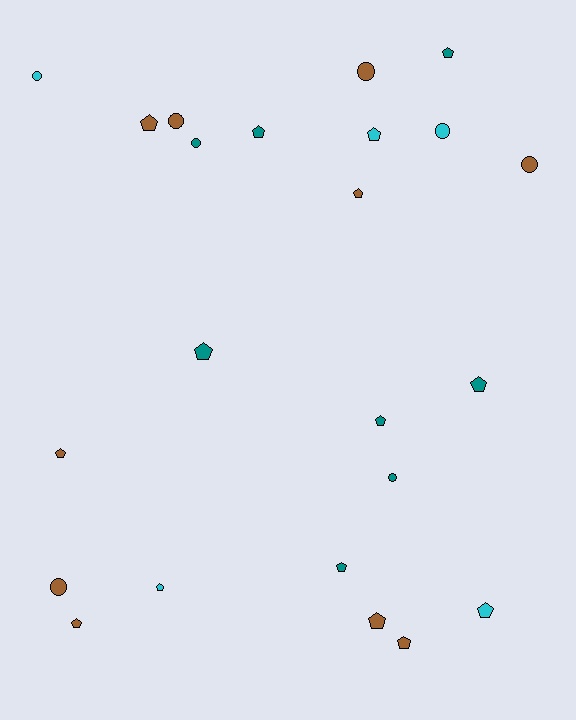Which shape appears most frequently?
Pentagon, with 15 objects.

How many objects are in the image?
There are 23 objects.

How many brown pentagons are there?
There are 6 brown pentagons.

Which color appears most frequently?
Brown, with 10 objects.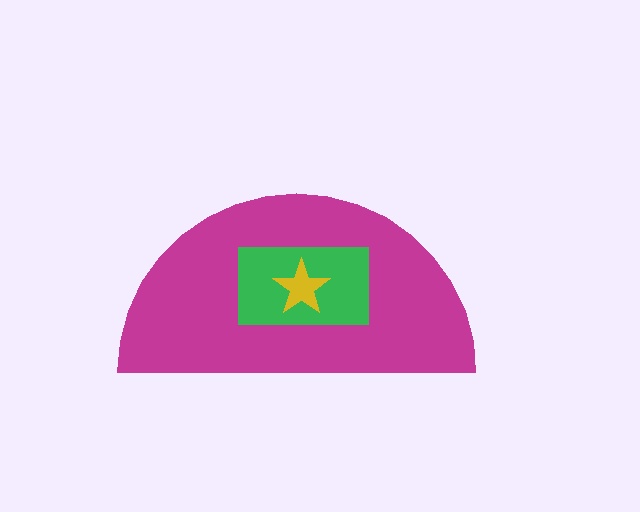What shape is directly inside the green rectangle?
The yellow star.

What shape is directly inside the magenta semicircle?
The green rectangle.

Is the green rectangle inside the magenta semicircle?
Yes.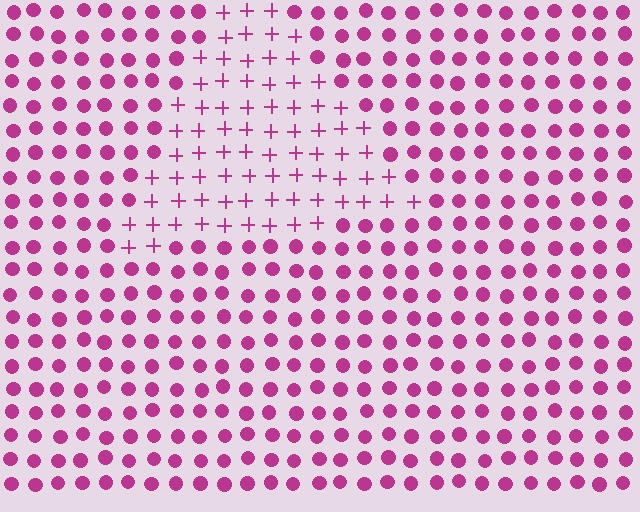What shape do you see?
I see a triangle.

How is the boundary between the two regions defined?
The boundary is defined by a change in element shape: plus signs inside vs. circles outside. All elements share the same color and spacing.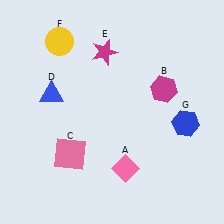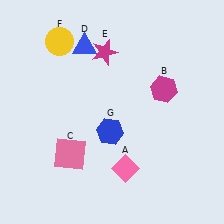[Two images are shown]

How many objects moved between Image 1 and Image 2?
2 objects moved between the two images.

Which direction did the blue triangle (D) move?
The blue triangle (D) moved up.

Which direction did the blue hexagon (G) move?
The blue hexagon (G) moved left.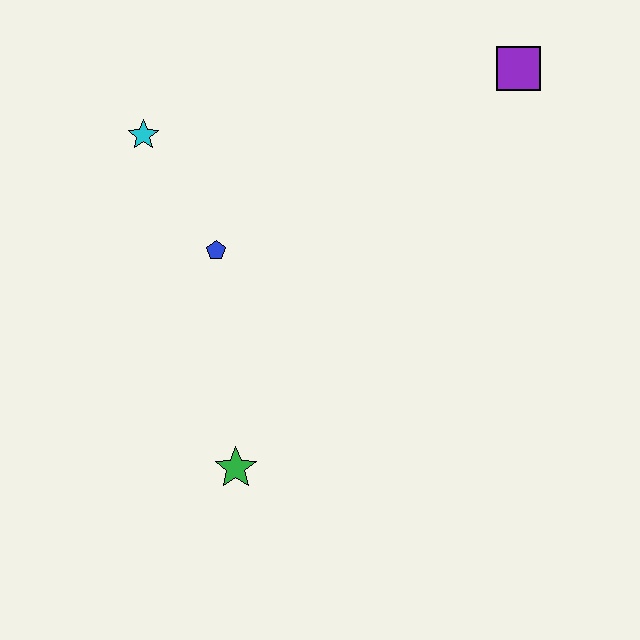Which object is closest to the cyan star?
The blue pentagon is closest to the cyan star.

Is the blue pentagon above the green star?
Yes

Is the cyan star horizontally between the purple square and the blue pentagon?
No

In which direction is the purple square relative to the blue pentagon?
The purple square is to the right of the blue pentagon.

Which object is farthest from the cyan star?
The purple square is farthest from the cyan star.